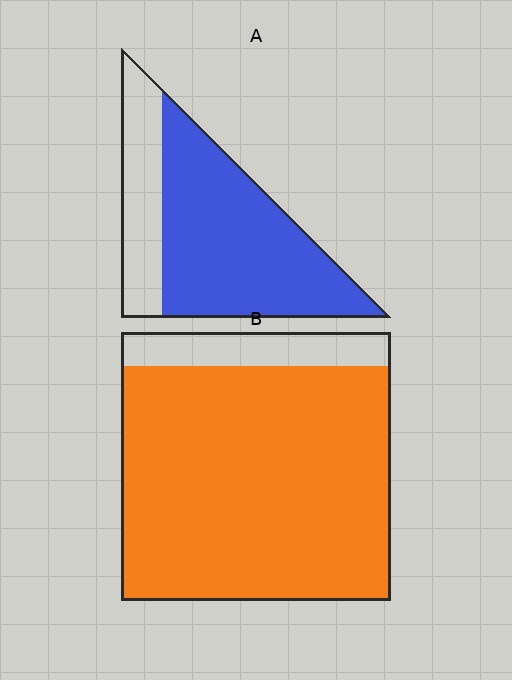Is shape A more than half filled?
Yes.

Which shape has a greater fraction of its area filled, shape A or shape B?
Shape B.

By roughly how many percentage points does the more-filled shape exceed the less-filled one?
By roughly 15 percentage points (B over A).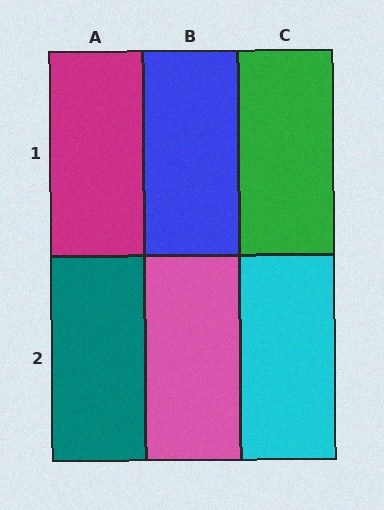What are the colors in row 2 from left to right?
Teal, pink, cyan.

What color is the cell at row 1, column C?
Green.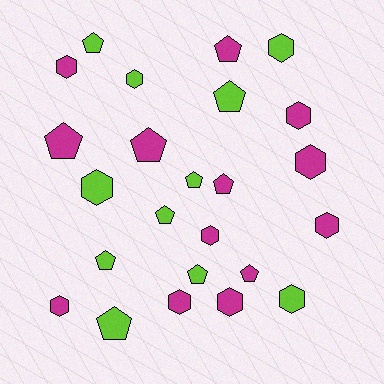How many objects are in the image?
There are 24 objects.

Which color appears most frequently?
Magenta, with 13 objects.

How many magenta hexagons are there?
There are 8 magenta hexagons.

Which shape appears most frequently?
Pentagon, with 12 objects.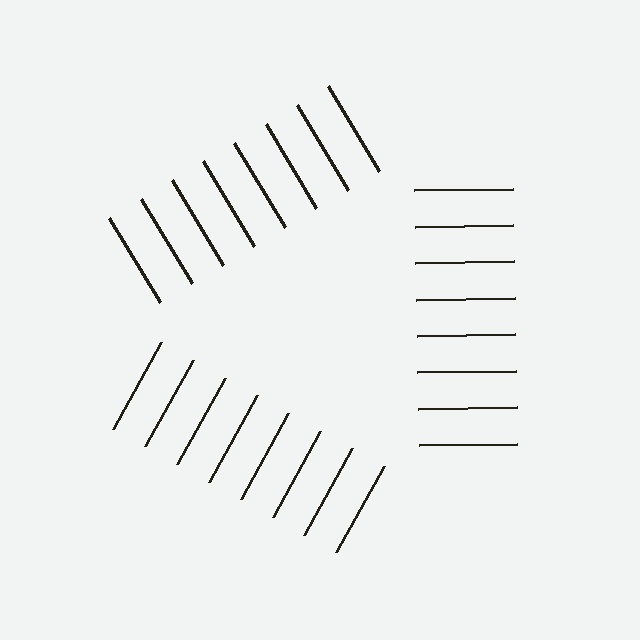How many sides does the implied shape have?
3 sides — the line-ends trace a triangle.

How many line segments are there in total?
24 — 8 along each of the 3 edges.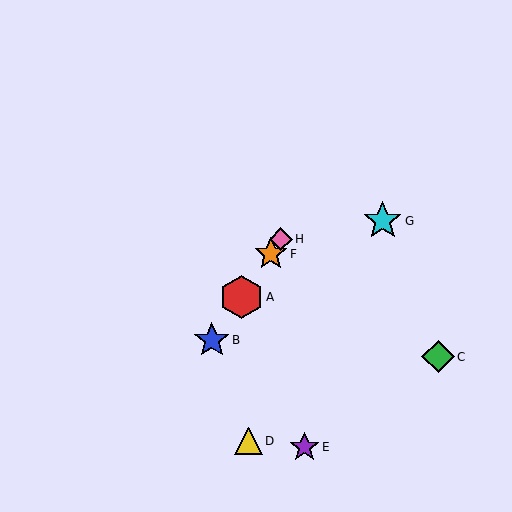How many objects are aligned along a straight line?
4 objects (A, B, F, H) are aligned along a straight line.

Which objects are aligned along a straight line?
Objects A, B, F, H are aligned along a straight line.